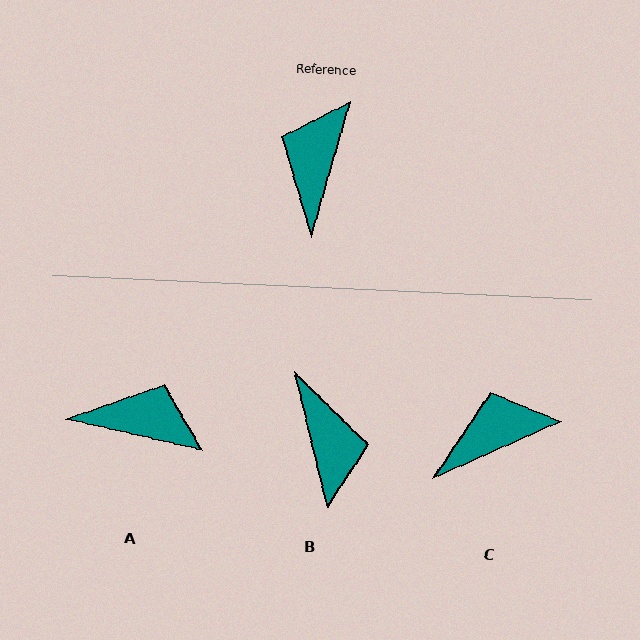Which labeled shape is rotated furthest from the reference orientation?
B, about 150 degrees away.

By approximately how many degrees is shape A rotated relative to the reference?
Approximately 87 degrees clockwise.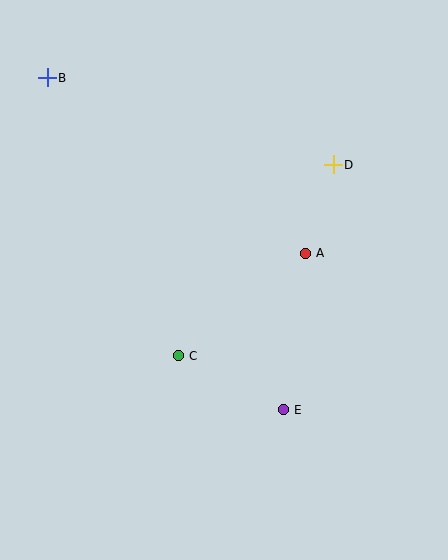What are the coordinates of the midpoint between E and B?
The midpoint between E and B is at (165, 244).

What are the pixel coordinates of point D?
Point D is at (333, 165).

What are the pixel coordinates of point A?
Point A is at (305, 253).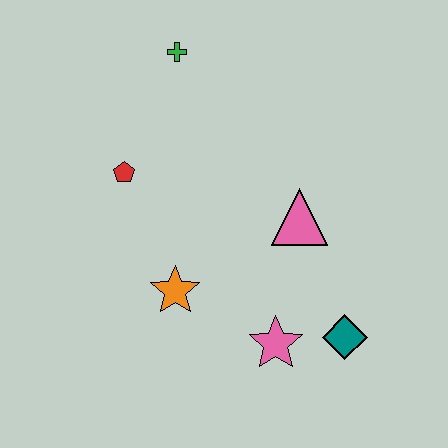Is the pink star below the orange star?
Yes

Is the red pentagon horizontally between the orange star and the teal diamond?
No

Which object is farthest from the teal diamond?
The green cross is farthest from the teal diamond.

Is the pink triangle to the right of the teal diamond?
No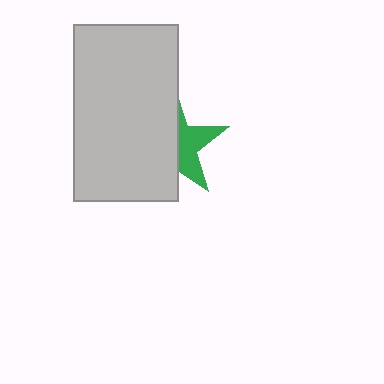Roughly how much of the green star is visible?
A small part of it is visible (roughly 40%).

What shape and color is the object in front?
The object in front is a light gray rectangle.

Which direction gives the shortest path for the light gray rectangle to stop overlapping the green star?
Moving left gives the shortest separation.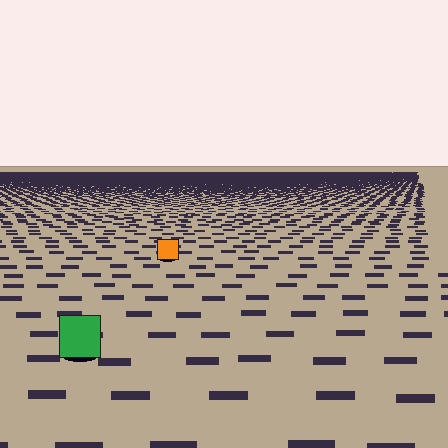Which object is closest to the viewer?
The green square is closest. The texture marks near it are larger and more spread out.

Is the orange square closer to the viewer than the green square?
No. The green square is closer — you can tell from the texture gradient: the ground texture is coarser near it.